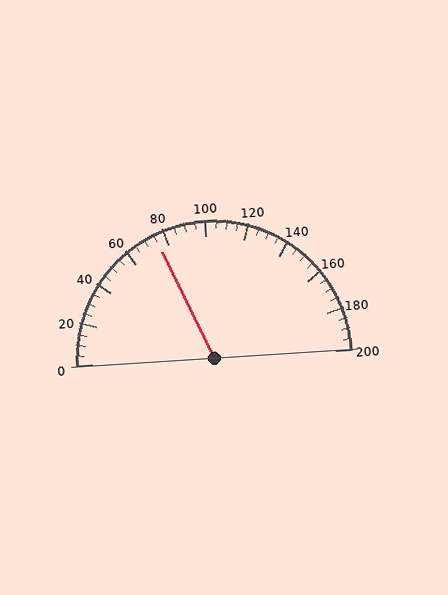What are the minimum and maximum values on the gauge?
The gauge ranges from 0 to 200.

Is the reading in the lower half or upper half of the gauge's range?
The reading is in the lower half of the range (0 to 200).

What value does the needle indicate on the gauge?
The needle indicates approximately 75.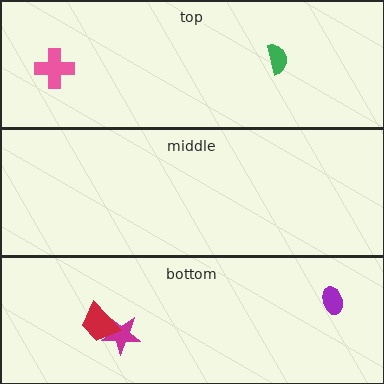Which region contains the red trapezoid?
The bottom region.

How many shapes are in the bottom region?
3.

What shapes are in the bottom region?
The magenta star, the red trapezoid, the purple ellipse.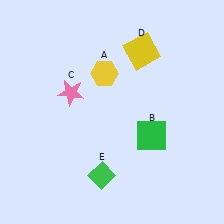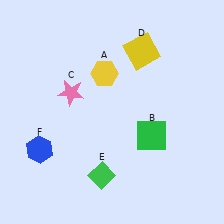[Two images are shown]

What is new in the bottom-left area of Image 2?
A blue hexagon (F) was added in the bottom-left area of Image 2.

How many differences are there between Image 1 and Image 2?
There is 1 difference between the two images.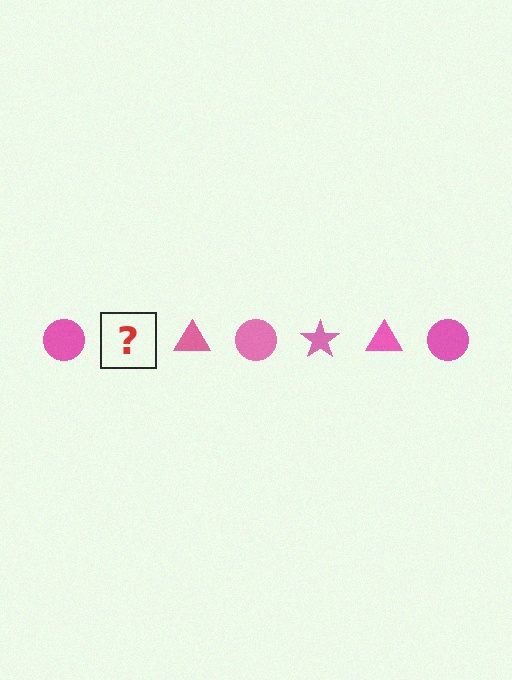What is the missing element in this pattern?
The missing element is a pink star.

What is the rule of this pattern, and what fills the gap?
The rule is that the pattern cycles through circle, star, triangle shapes in pink. The gap should be filled with a pink star.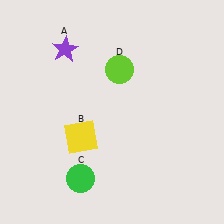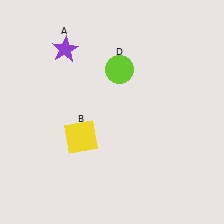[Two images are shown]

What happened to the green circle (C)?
The green circle (C) was removed in Image 2. It was in the bottom-left area of Image 1.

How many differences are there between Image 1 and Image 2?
There is 1 difference between the two images.